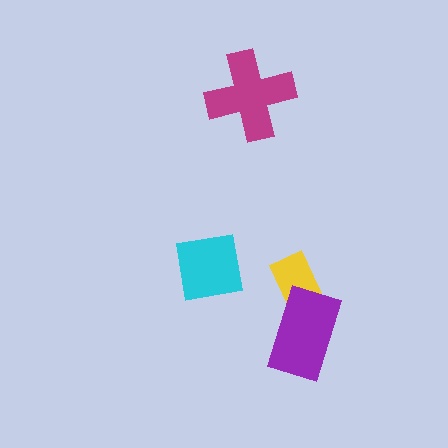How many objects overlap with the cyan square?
0 objects overlap with the cyan square.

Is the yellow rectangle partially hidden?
Yes, it is partially covered by another shape.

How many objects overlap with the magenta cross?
0 objects overlap with the magenta cross.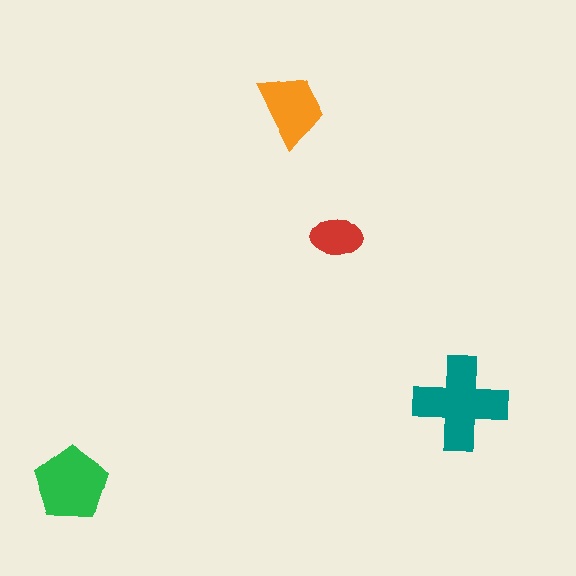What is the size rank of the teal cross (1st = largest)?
1st.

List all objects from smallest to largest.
The red ellipse, the orange trapezoid, the green pentagon, the teal cross.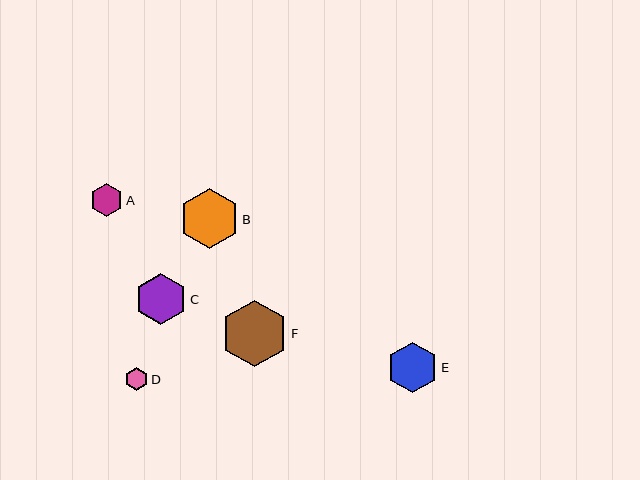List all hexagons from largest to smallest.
From largest to smallest: F, B, C, E, A, D.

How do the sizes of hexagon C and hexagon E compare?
Hexagon C and hexagon E are approximately the same size.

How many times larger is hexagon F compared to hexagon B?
Hexagon F is approximately 1.1 times the size of hexagon B.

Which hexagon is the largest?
Hexagon F is the largest with a size of approximately 67 pixels.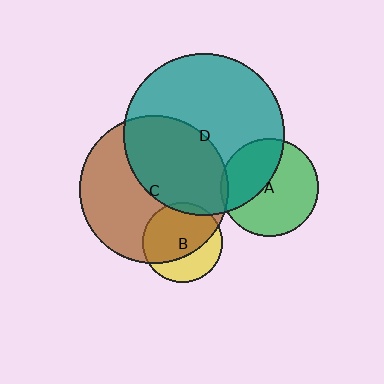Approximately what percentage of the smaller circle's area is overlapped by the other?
Approximately 5%.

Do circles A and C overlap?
Yes.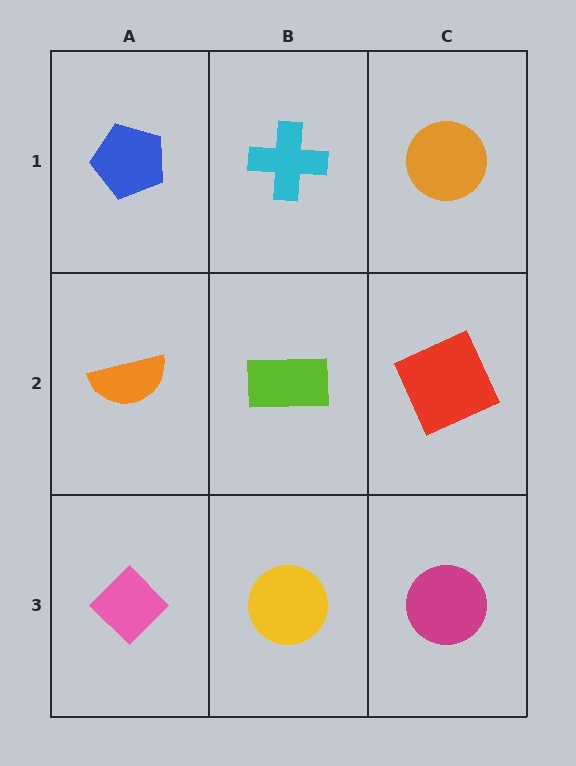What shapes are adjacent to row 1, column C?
A red square (row 2, column C), a cyan cross (row 1, column B).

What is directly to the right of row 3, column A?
A yellow circle.